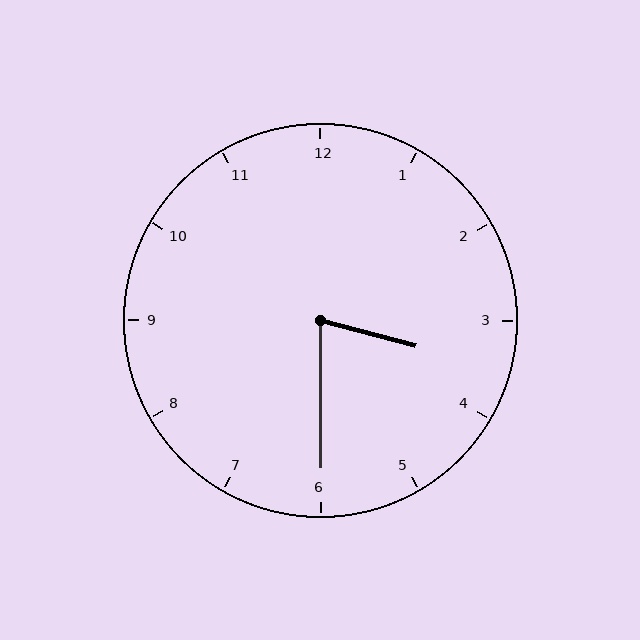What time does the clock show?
3:30.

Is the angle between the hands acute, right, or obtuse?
It is acute.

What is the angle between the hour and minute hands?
Approximately 75 degrees.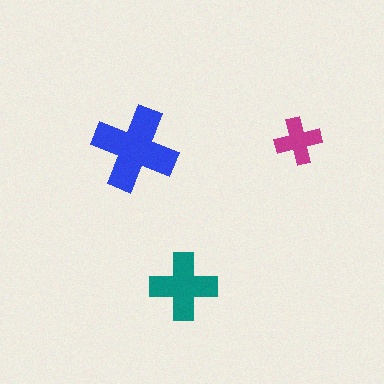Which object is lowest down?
The teal cross is bottommost.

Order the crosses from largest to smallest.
the blue one, the teal one, the magenta one.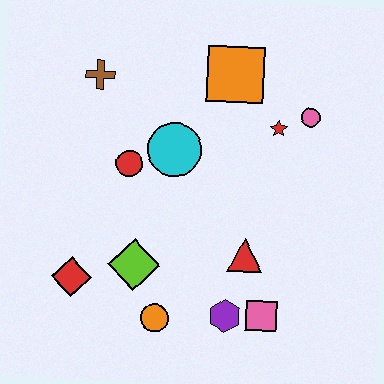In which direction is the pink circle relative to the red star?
The pink circle is to the right of the red star.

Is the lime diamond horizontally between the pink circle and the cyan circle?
No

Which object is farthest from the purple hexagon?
The brown cross is farthest from the purple hexagon.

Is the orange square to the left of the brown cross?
No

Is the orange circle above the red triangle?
No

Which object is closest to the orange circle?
The lime diamond is closest to the orange circle.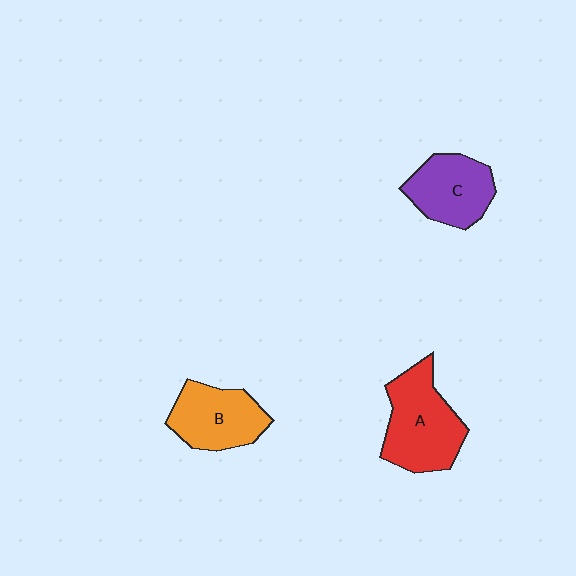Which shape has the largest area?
Shape A (red).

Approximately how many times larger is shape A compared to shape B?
Approximately 1.2 times.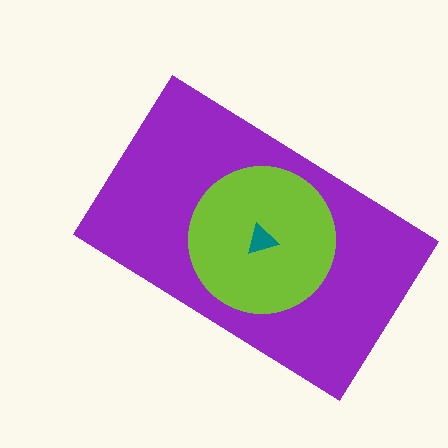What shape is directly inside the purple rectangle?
The lime circle.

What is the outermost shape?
The purple rectangle.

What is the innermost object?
The teal triangle.